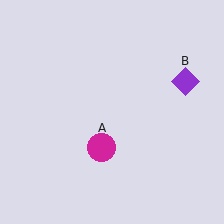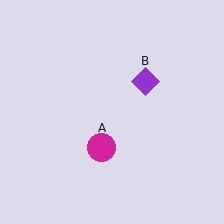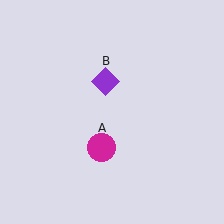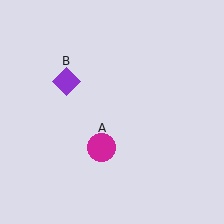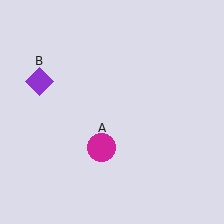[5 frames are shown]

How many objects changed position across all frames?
1 object changed position: purple diamond (object B).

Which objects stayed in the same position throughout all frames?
Magenta circle (object A) remained stationary.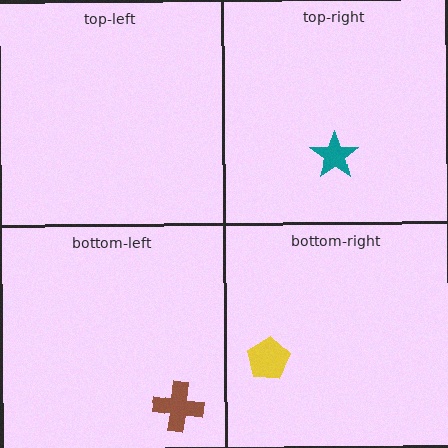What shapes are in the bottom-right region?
The yellow pentagon.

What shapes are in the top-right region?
The teal star.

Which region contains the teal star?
The top-right region.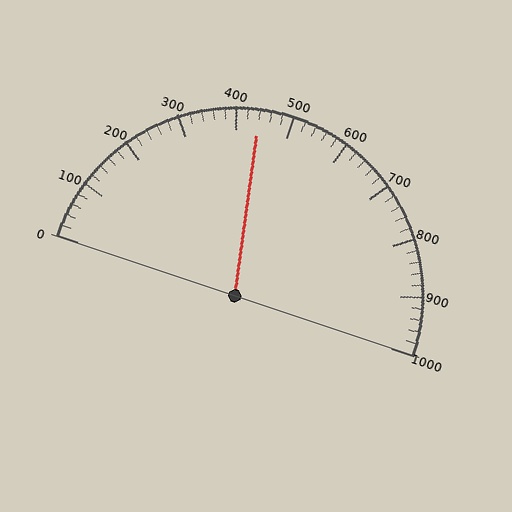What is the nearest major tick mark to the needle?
The nearest major tick mark is 400.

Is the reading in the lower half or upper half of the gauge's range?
The reading is in the lower half of the range (0 to 1000).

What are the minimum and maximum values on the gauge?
The gauge ranges from 0 to 1000.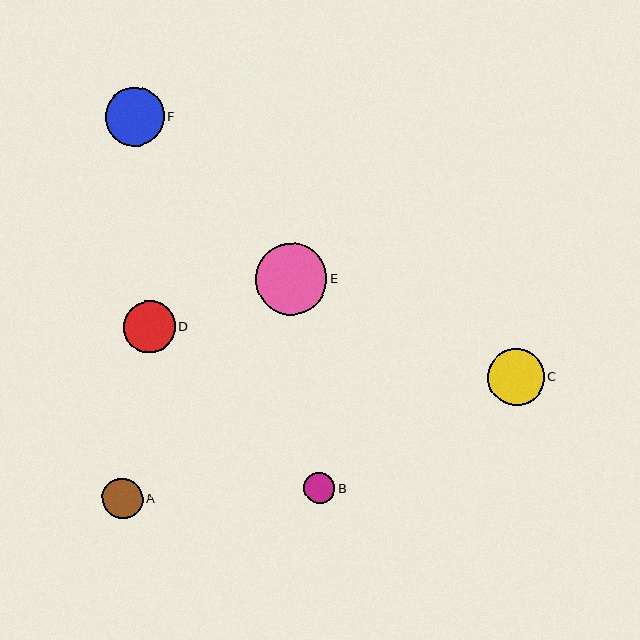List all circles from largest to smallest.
From largest to smallest: E, F, C, D, A, B.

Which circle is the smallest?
Circle B is the smallest with a size of approximately 31 pixels.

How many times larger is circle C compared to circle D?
Circle C is approximately 1.1 times the size of circle D.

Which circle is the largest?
Circle E is the largest with a size of approximately 72 pixels.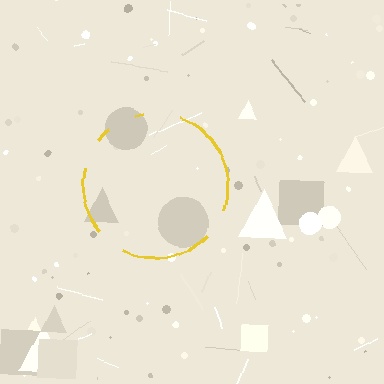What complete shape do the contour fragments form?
The contour fragments form a circle.